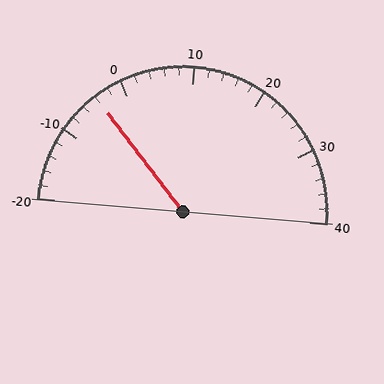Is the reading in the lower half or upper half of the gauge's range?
The reading is in the lower half of the range (-20 to 40).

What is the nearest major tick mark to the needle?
The nearest major tick mark is 0.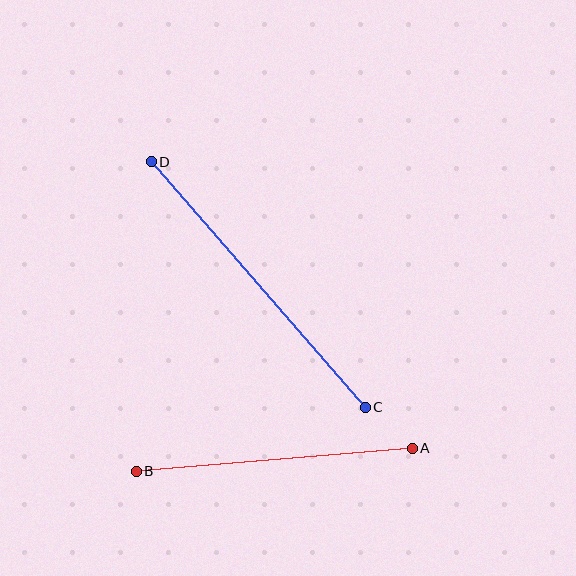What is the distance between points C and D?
The distance is approximately 326 pixels.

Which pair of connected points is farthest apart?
Points C and D are farthest apart.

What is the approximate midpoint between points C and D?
The midpoint is at approximately (258, 284) pixels.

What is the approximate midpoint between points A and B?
The midpoint is at approximately (274, 460) pixels.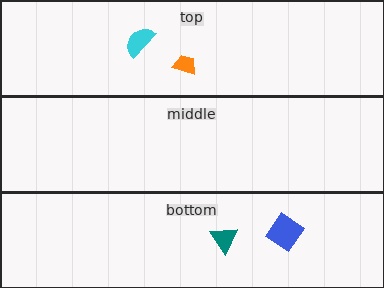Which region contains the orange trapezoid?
The top region.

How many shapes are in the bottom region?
2.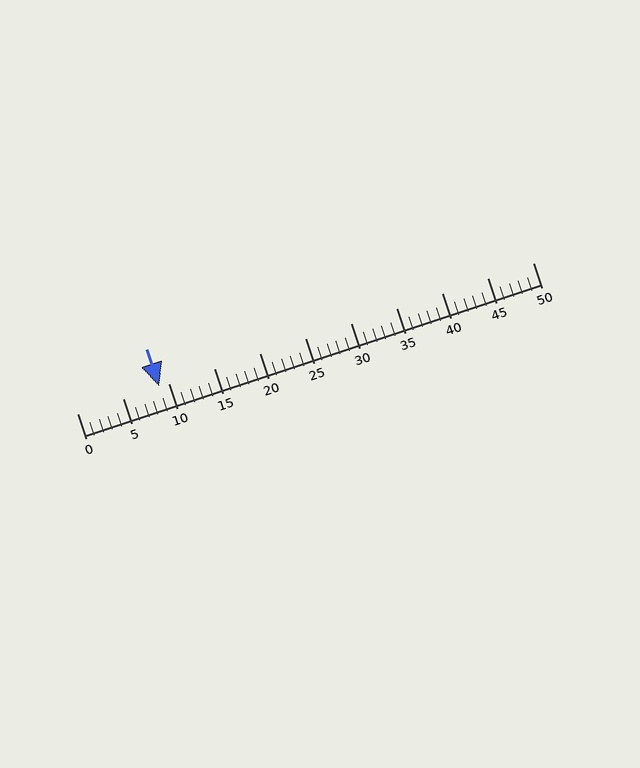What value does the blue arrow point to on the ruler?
The blue arrow points to approximately 9.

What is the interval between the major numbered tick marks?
The major tick marks are spaced 5 units apart.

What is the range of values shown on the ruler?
The ruler shows values from 0 to 50.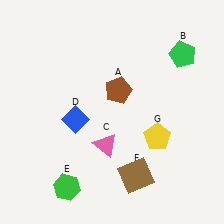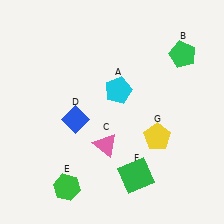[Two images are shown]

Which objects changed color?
A changed from brown to cyan. F changed from brown to green.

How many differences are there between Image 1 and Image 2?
There are 2 differences between the two images.